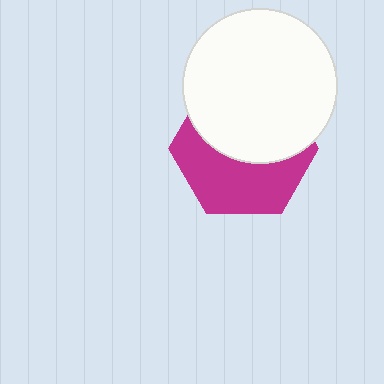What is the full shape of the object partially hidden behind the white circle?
The partially hidden object is a magenta hexagon.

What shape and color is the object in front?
The object in front is a white circle.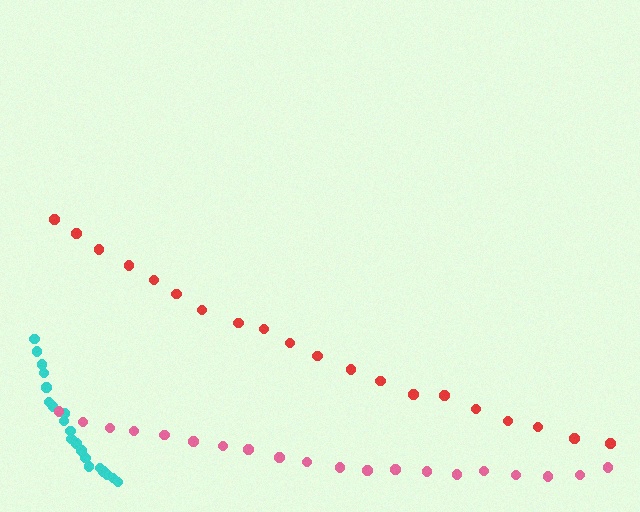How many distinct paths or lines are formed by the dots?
There are 3 distinct paths.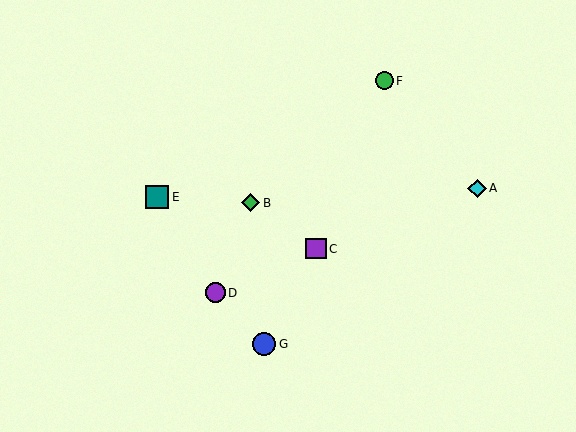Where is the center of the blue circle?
The center of the blue circle is at (264, 344).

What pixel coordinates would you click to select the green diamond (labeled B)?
Click at (251, 203) to select the green diamond B.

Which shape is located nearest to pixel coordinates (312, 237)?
The purple square (labeled C) at (316, 249) is nearest to that location.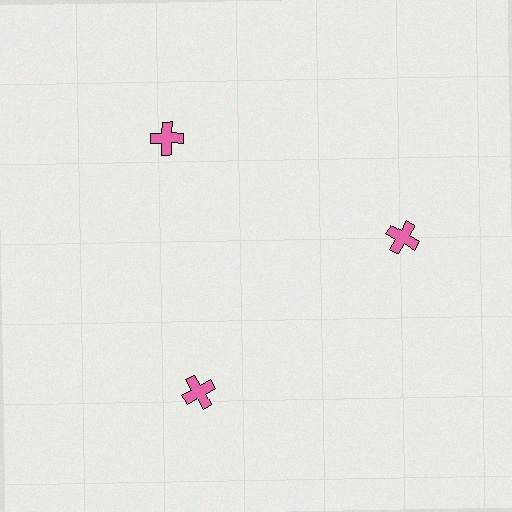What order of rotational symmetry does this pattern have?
This pattern has 3-fold rotational symmetry.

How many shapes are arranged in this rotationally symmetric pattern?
There are 3 shapes, arranged in 3 groups of 1.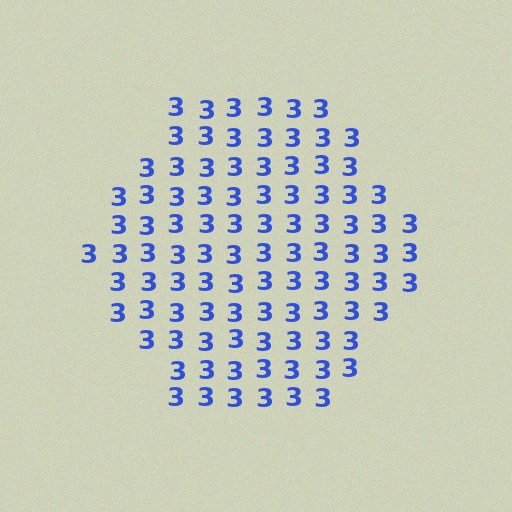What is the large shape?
The large shape is a hexagon.